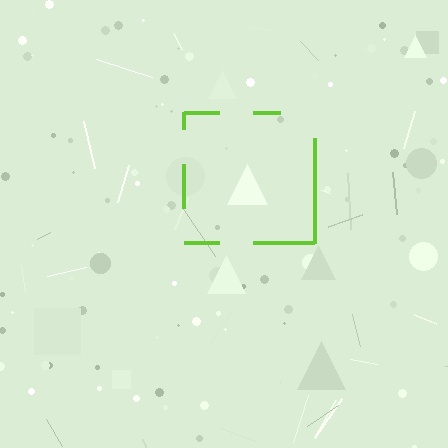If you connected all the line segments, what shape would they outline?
They would outline a square.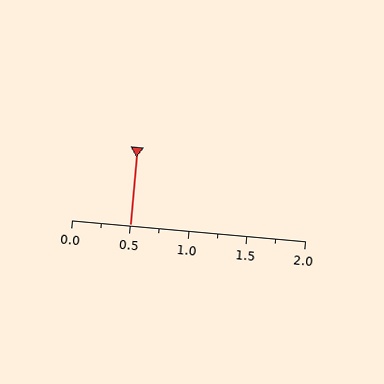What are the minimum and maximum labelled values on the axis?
The axis runs from 0.0 to 2.0.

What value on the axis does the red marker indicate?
The marker indicates approximately 0.5.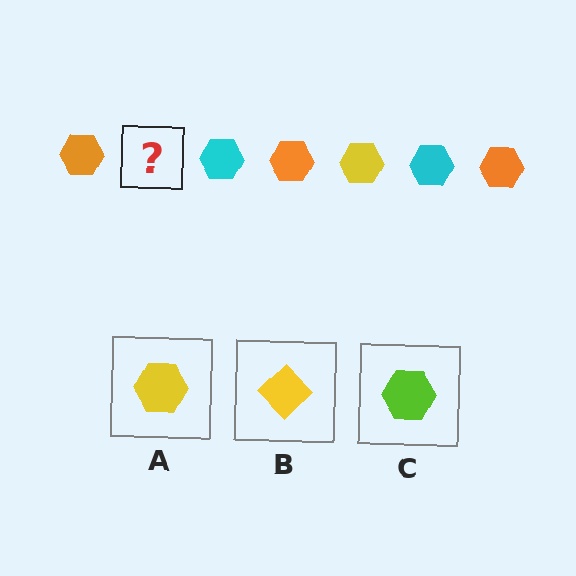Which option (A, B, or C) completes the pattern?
A.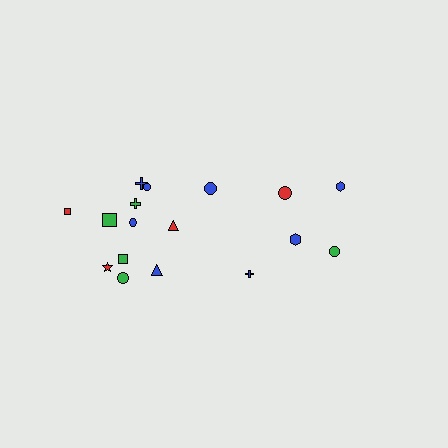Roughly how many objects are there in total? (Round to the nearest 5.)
Roughly 15 objects in total.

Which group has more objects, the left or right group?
The left group.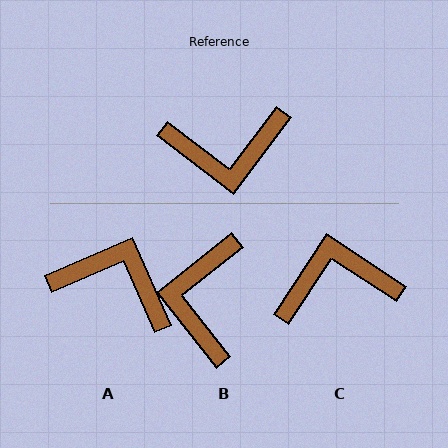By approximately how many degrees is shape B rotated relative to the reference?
Approximately 104 degrees clockwise.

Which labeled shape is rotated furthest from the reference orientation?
C, about 176 degrees away.